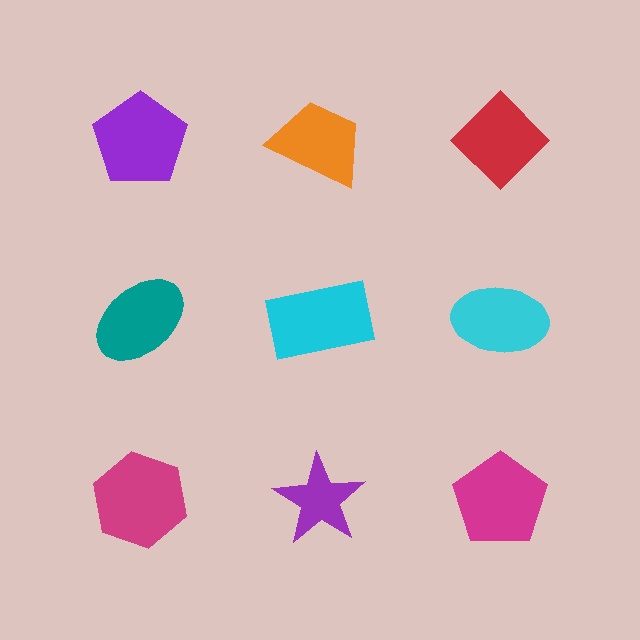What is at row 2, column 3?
A cyan ellipse.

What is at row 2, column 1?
A teal ellipse.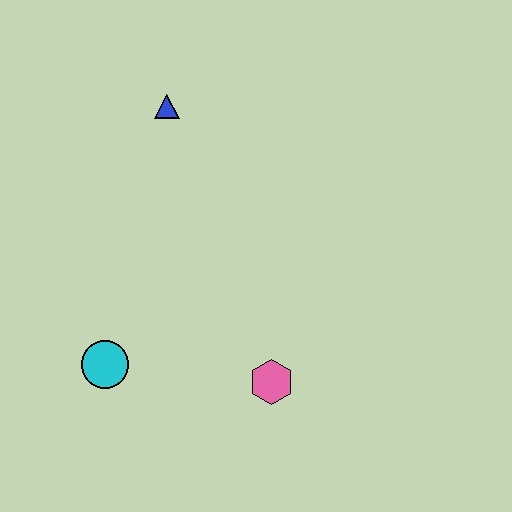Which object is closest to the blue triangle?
The cyan circle is closest to the blue triangle.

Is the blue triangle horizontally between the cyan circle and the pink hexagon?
Yes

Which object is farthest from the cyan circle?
The blue triangle is farthest from the cyan circle.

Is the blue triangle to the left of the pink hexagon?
Yes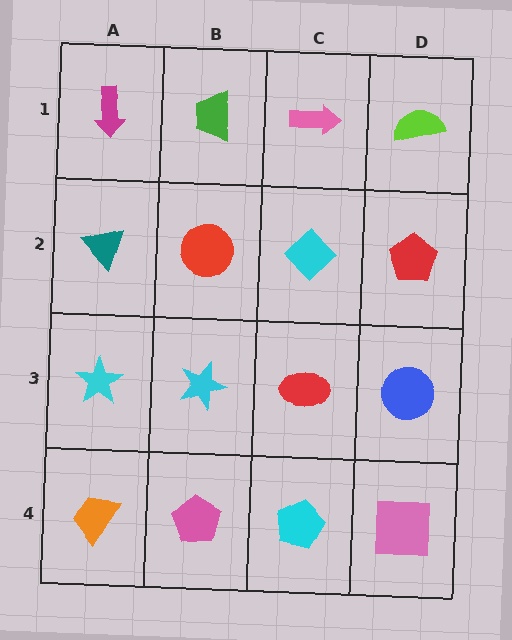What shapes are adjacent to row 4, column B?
A cyan star (row 3, column B), an orange trapezoid (row 4, column A), a cyan pentagon (row 4, column C).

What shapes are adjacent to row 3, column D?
A red pentagon (row 2, column D), a pink square (row 4, column D), a red ellipse (row 3, column C).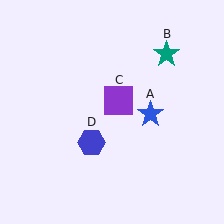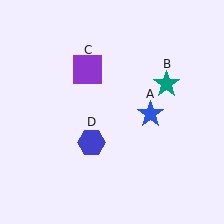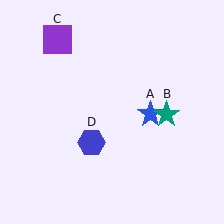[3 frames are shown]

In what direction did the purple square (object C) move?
The purple square (object C) moved up and to the left.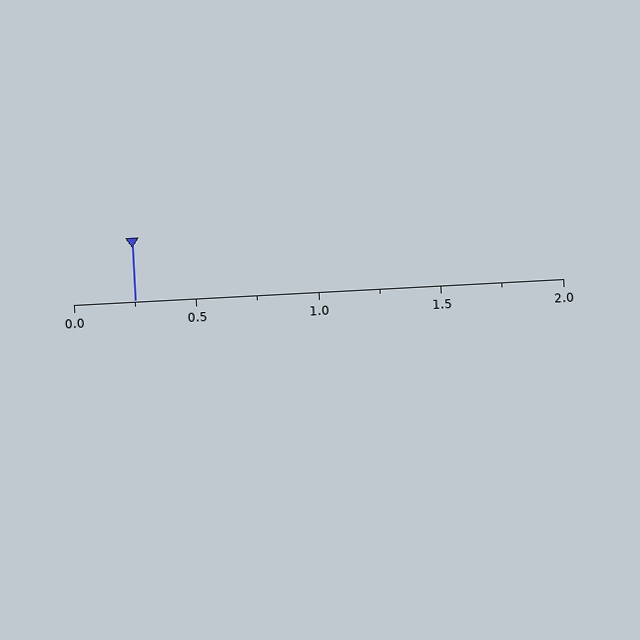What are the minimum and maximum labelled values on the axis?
The axis runs from 0.0 to 2.0.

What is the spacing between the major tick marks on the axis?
The major ticks are spaced 0.5 apart.